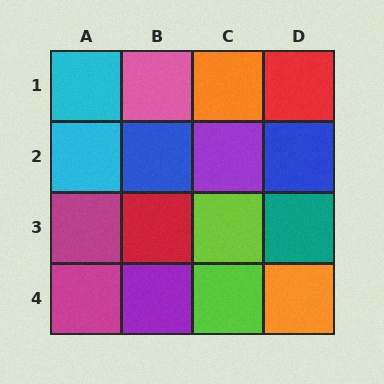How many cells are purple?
2 cells are purple.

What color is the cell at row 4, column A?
Magenta.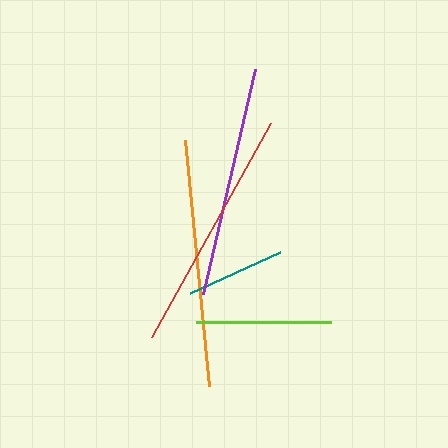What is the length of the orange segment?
The orange segment is approximately 248 pixels long.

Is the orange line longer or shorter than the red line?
The orange line is longer than the red line.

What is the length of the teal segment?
The teal segment is approximately 98 pixels long.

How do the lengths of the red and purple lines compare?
The red and purple lines are approximately the same length.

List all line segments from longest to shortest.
From longest to shortest: orange, red, purple, lime, teal.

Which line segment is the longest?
The orange line is the longest at approximately 248 pixels.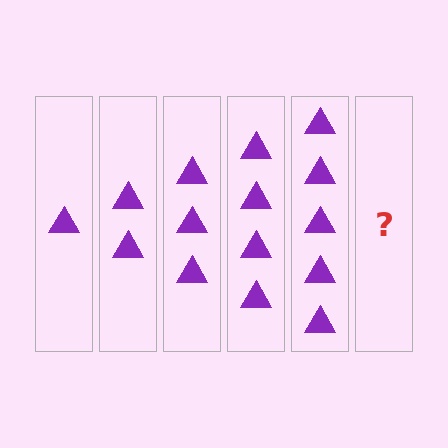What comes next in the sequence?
The next element should be 6 triangles.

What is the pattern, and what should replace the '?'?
The pattern is that each step adds one more triangle. The '?' should be 6 triangles.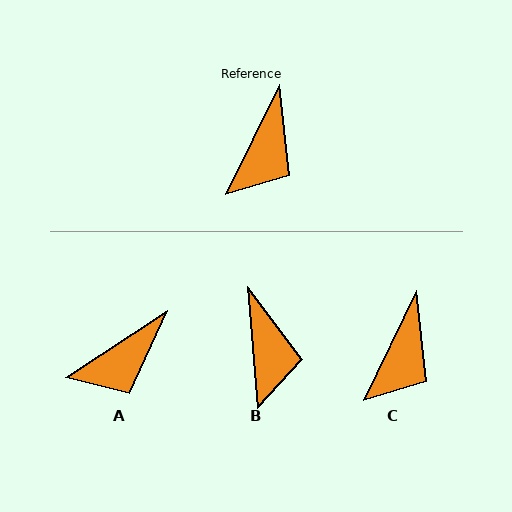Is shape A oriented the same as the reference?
No, it is off by about 31 degrees.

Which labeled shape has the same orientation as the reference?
C.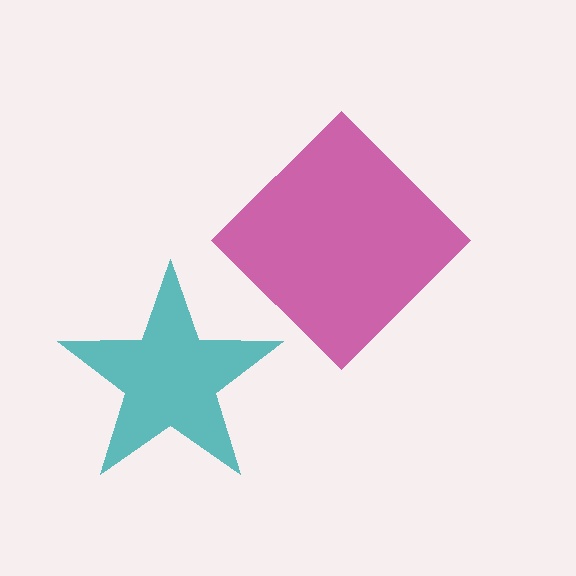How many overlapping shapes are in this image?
There are 2 overlapping shapes in the image.